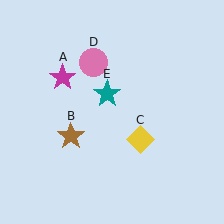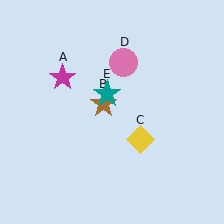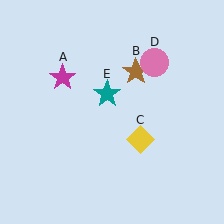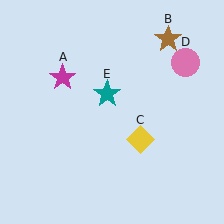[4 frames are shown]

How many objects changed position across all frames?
2 objects changed position: brown star (object B), pink circle (object D).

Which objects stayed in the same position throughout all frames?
Magenta star (object A) and yellow diamond (object C) and teal star (object E) remained stationary.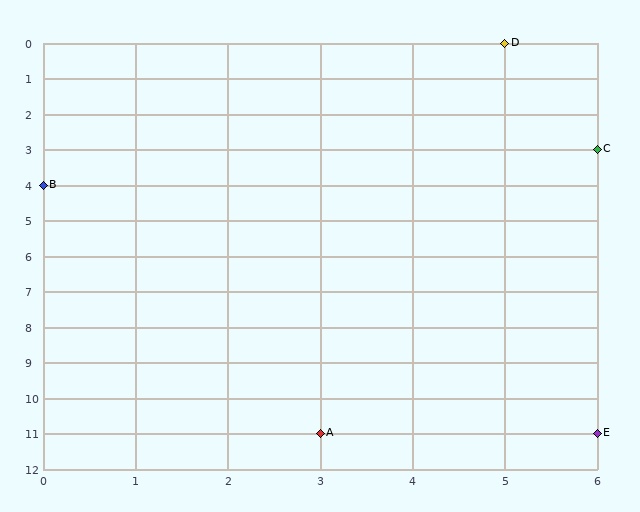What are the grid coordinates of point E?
Point E is at grid coordinates (6, 11).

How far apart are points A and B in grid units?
Points A and B are 3 columns and 7 rows apart (about 7.6 grid units diagonally).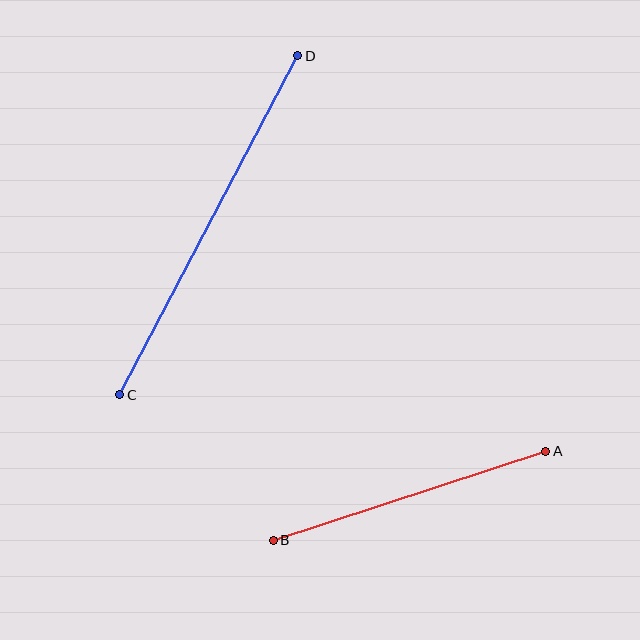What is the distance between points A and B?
The distance is approximately 287 pixels.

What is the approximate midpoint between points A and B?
The midpoint is at approximately (410, 496) pixels.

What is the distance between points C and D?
The distance is approximately 383 pixels.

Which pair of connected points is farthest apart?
Points C and D are farthest apart.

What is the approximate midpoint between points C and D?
The midpoint is at approximately (209, 225) pixels.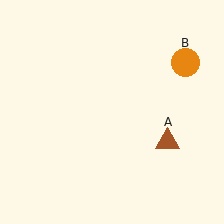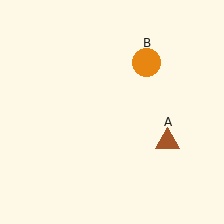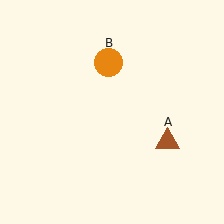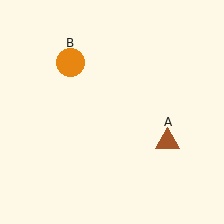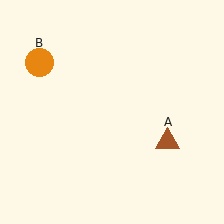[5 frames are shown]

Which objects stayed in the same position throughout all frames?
Brown triangle (object A) remained stationary.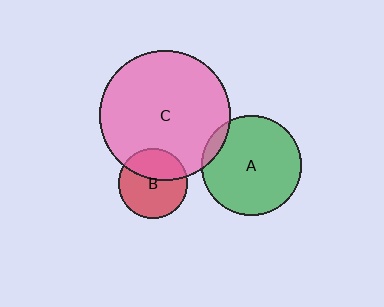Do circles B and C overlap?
Yes.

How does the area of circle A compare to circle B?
Approximately 2.1 times.